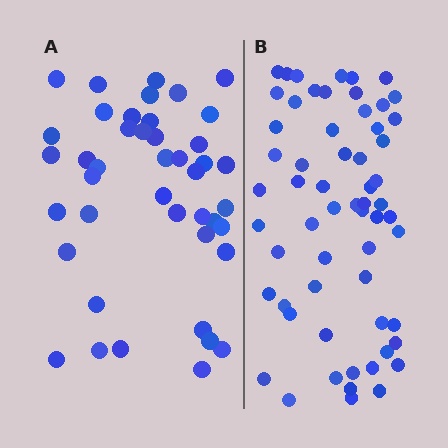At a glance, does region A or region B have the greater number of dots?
Region B (the right region) has more dots.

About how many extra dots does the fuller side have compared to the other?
Region B has approximately 15 more dots than region A.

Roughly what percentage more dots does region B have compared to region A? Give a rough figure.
About 40% more.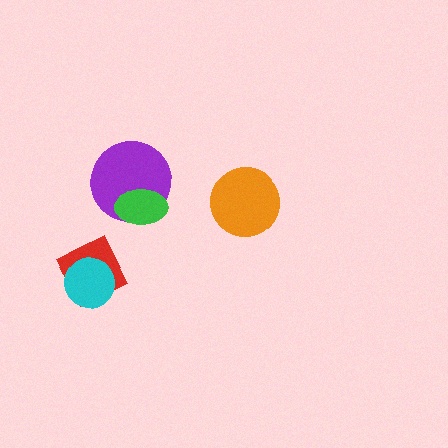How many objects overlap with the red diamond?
1 object overlaps with the red diamond.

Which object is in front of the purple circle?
The green ellipse is in front of the purple circle.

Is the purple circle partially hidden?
Yes, it is partially covered by another shape.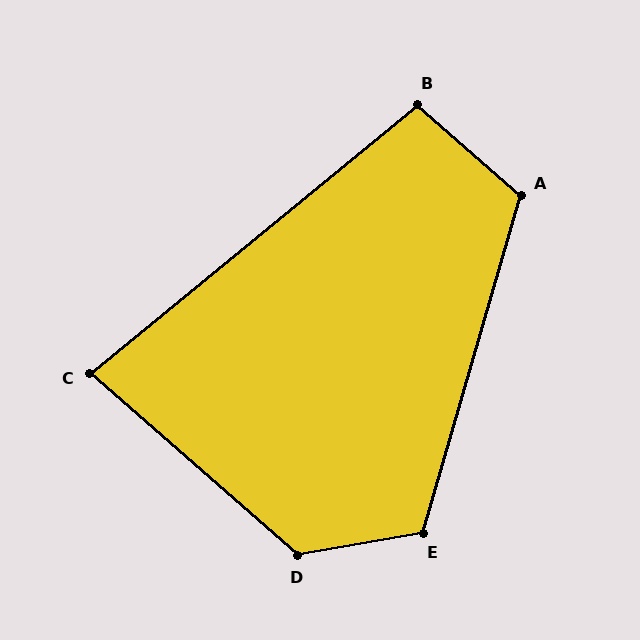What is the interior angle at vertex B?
Approximately 99 degrees (obtuse).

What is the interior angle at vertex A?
Approximately 115 degrees (obtuse).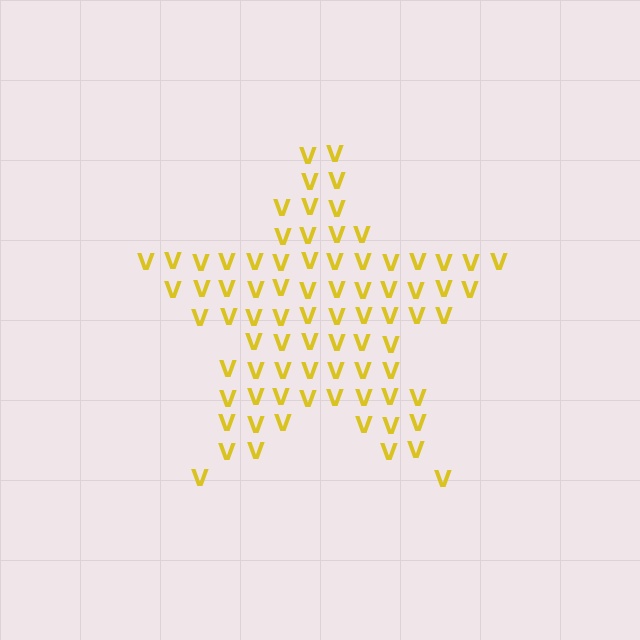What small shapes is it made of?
It is made of small letter V's.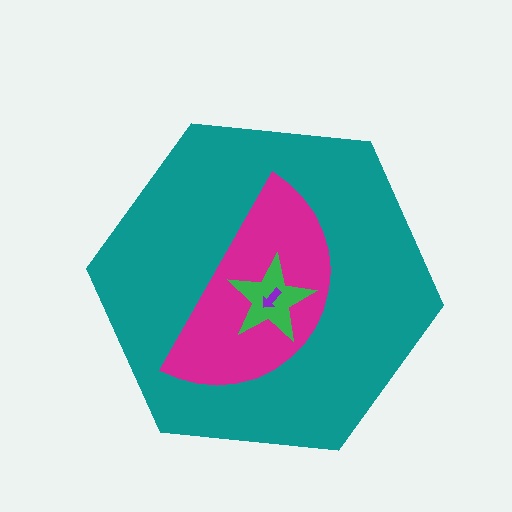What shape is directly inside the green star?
The purple arrow.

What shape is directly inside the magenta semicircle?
The green star.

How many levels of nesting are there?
4.